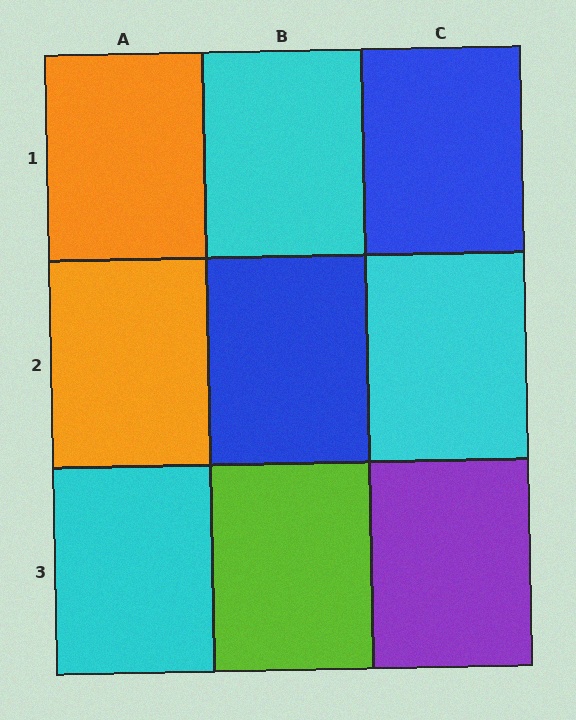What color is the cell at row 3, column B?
Lime.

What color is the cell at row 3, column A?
Cyan.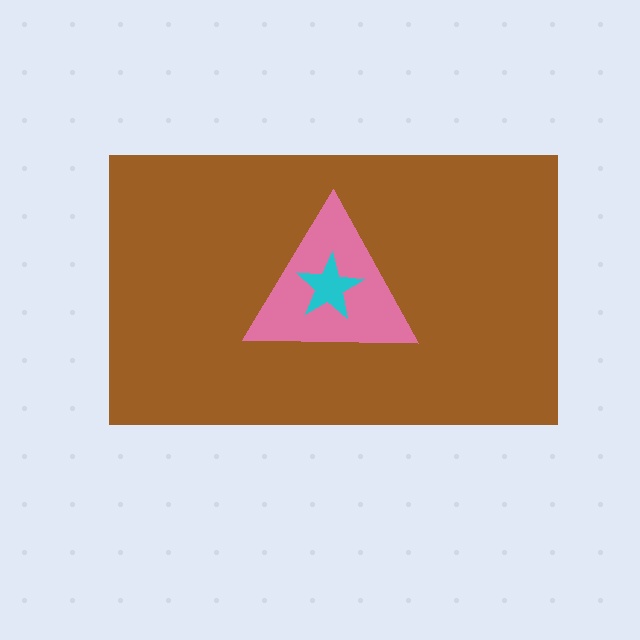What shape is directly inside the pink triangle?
The cyan star.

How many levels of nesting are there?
3.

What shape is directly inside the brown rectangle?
The pink triangle.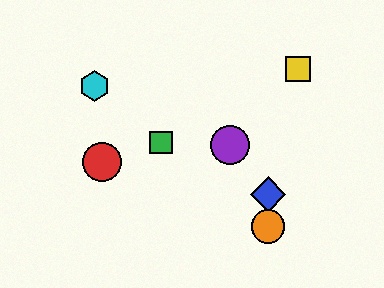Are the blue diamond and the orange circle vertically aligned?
Yes, both are at x≈268.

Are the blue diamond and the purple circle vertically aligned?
No, the blue diamond is at x≈268 and the purple circle is at x≈230.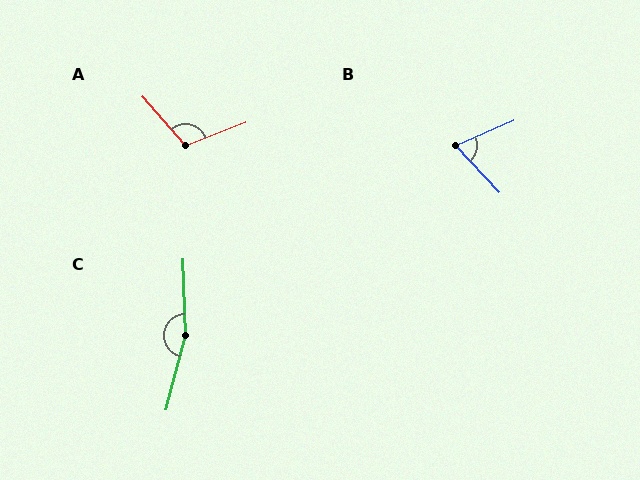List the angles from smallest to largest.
B (71°), A (110°), C (164°).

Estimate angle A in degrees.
Approximately 110 degrees.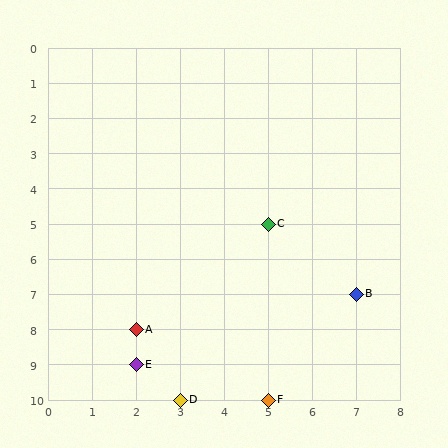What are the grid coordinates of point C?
Point C is at grid coordinates (5, 5).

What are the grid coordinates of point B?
Point B is at grid coordinates (7, 7).